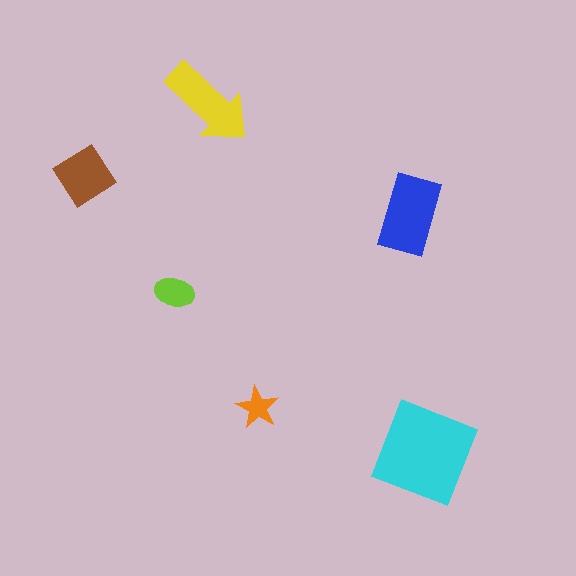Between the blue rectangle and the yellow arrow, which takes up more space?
The blue rectangle.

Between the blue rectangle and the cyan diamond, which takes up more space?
The cyan diamond.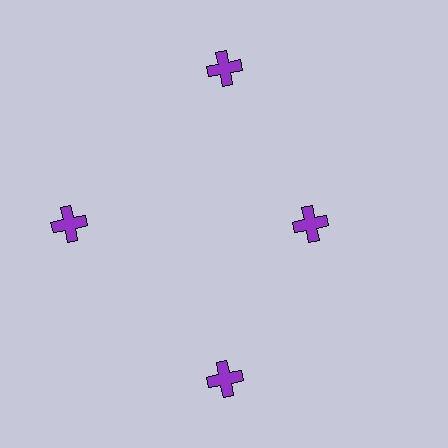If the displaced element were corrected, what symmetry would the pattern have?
It would have 4-fold rotational symmetry — the pattern would map onto itself every 90 degrees.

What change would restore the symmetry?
The symmetry would be restored by moving it outward, back onto the ring so that all 4 crosses sit at equal angles and equal distance from the center.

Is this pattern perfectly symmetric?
No. The 4 purple crosses are arranged in a ring, but one element near the 3 o'clock position is pulled inward toward the center, breaking the 4-fold rotational symmetry.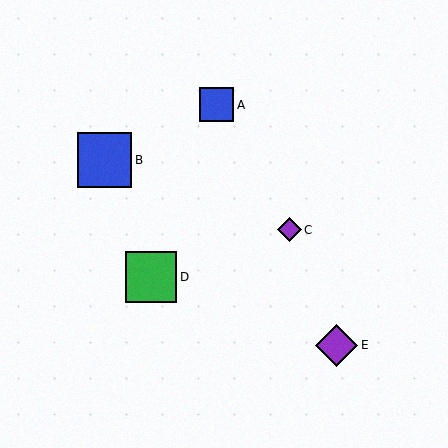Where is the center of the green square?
The center of the green square is at (151, 277).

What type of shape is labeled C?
Shape C is a purple diamond.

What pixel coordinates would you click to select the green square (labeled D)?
Click at (151, 277) to select the green square D.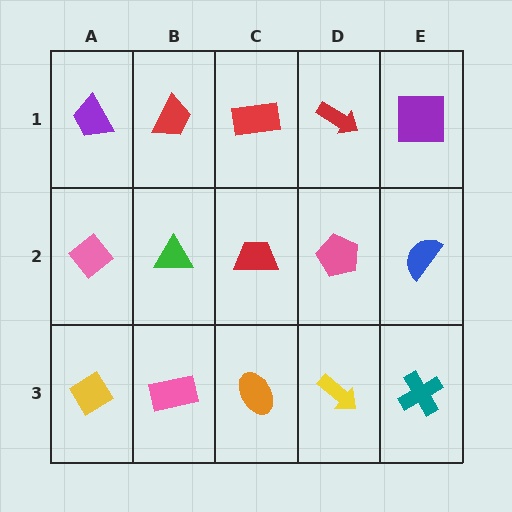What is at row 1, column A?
A purple trapezoid.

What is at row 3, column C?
An orange ellipse.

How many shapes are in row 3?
5 shapes.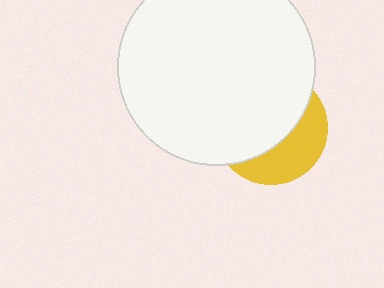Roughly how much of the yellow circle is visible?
A small part of it is visible (roughly 37%).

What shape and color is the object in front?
The object in front is a white circle.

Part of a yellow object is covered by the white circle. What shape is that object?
It is a circle.